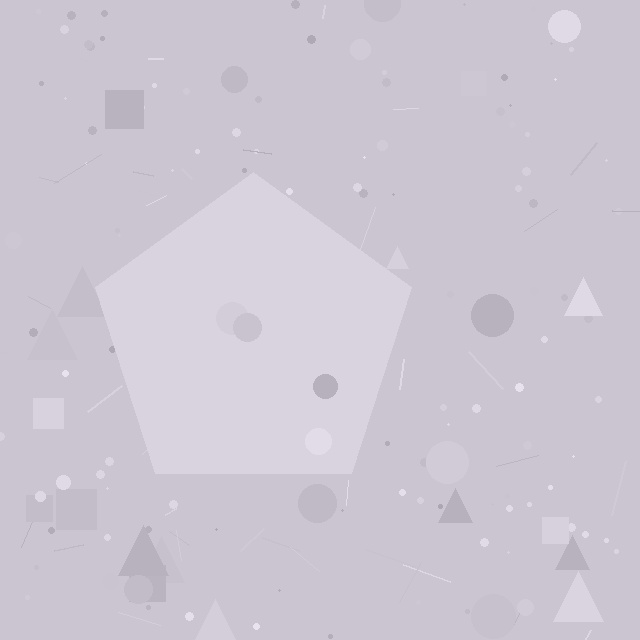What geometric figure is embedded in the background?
A pentagon is embedded in the background.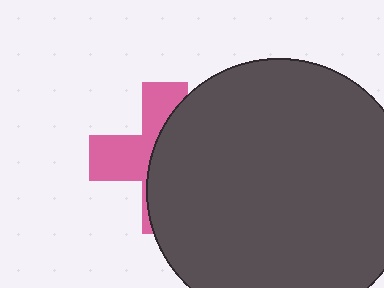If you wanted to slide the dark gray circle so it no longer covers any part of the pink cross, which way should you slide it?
Slide it right — that is the most direct way to separate the two shapes.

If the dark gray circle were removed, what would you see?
You would see the complete pink cross.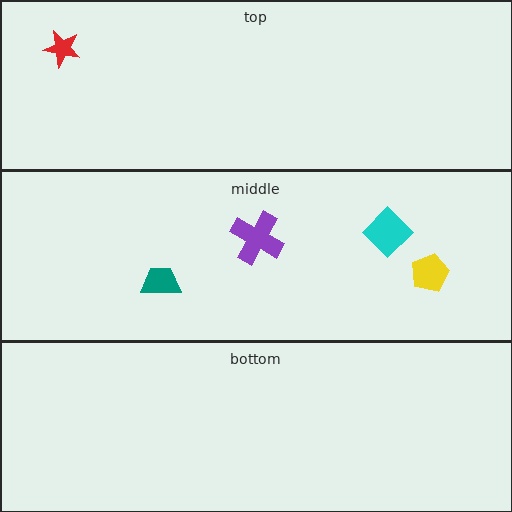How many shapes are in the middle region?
4.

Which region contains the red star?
The top region.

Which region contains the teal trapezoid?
The middle region.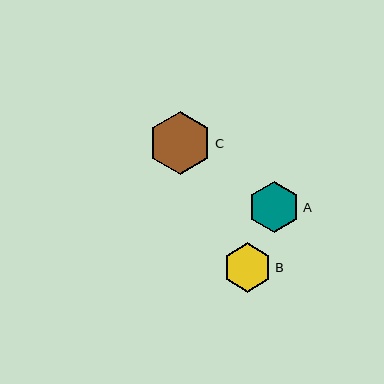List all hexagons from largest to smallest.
From largest to smallest: C, A, B.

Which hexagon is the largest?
Hexagon C is the largest with a size of approximately 63 pixels.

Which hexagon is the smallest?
Hexagon B is the smallest with a size of approximately 49 pixels.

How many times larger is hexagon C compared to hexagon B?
Hexagon C is approximately 1.3 times the size of hexagon B.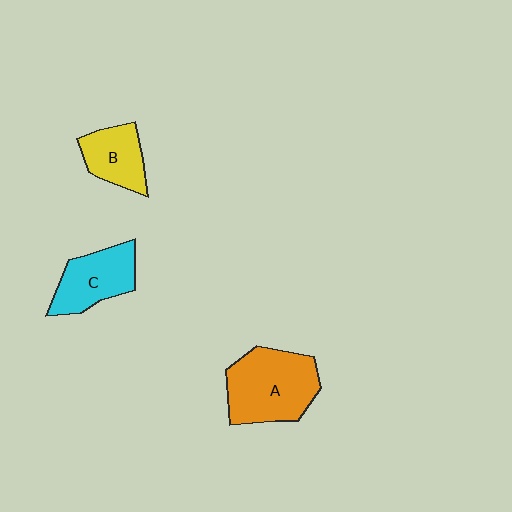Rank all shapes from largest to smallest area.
From largest to smallest: A (orange), C (cyan), B (yellow).